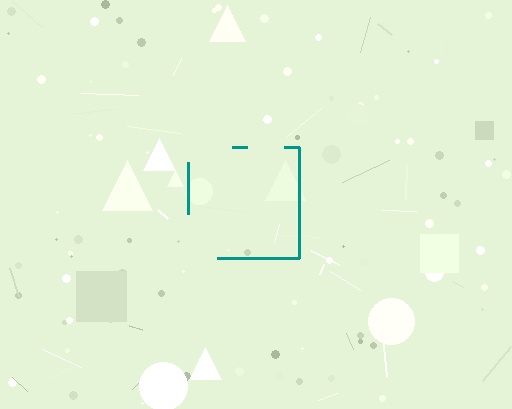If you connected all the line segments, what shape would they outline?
They would outline a square.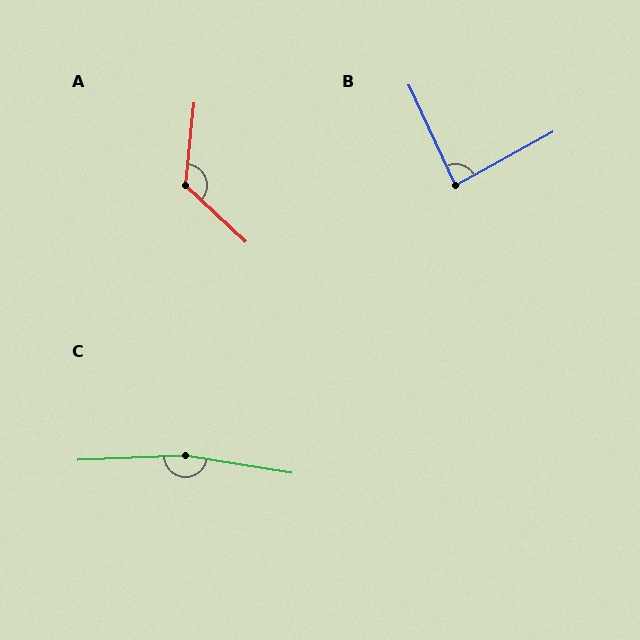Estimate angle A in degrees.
Approximately 127 degrees.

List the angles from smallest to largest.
B (86°), A (127°), C (169°).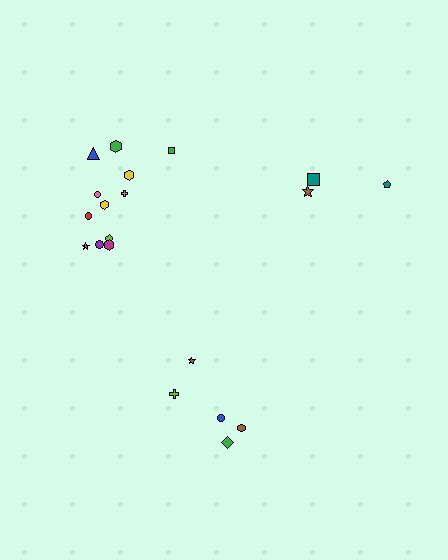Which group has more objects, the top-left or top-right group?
The top-left group.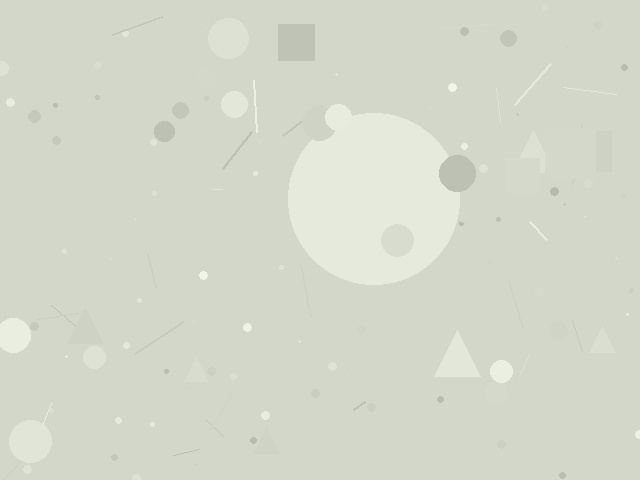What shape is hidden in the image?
A circle is hidden in the image.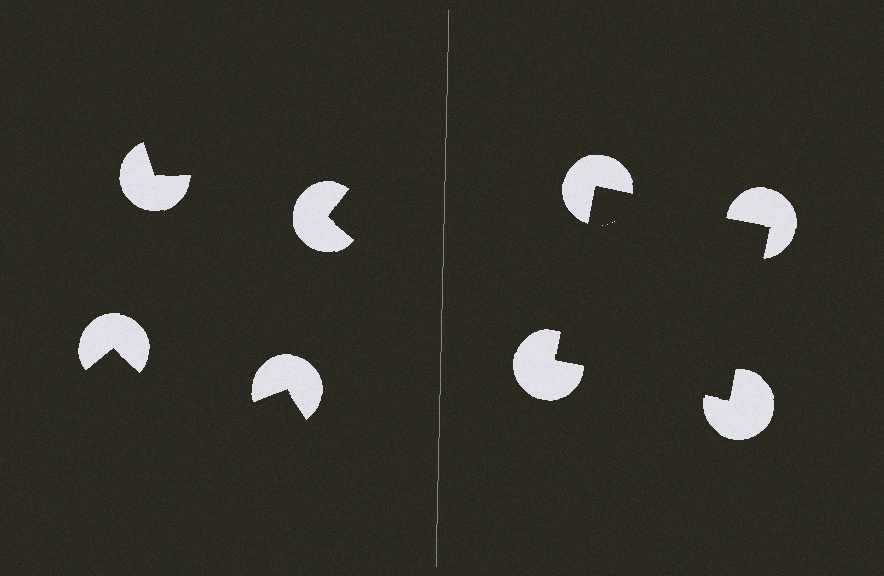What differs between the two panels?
The pac-man discs are positioned identically on both sides; only the wedge orientations differ. On the right they align to a square; on the left they are misaligned.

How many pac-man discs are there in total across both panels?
8 — 4 on each side.